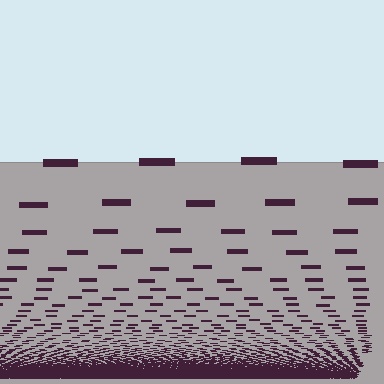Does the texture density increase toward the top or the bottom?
Density increases toward the bottom.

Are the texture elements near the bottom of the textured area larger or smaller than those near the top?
Smaller. The gradient is inverted — elements near the bottom are smaller and denser.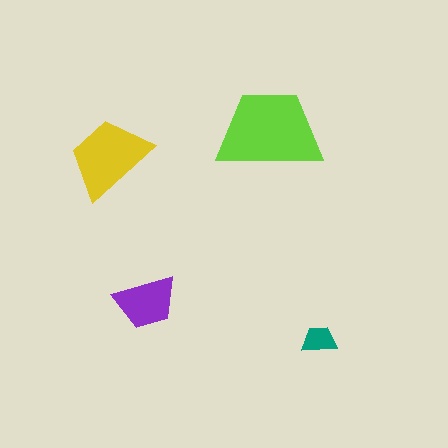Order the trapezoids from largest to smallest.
the lime one, the yellow one, the purple one, the teal one.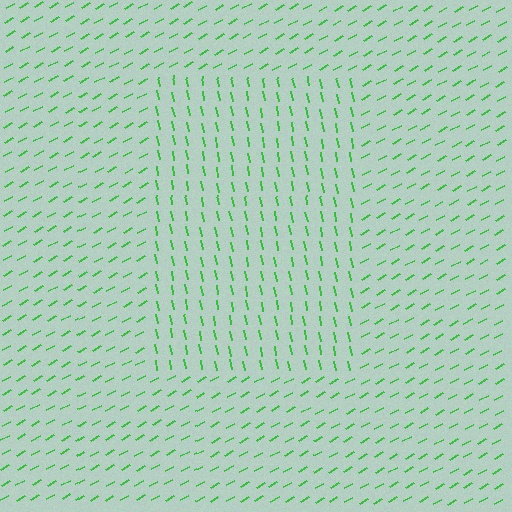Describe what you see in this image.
The image is filled with small green line segments. A rectangle region in the image has lines oriented differently from the surrounding lines, creating a visible texture boundary.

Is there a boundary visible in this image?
Yes, there is a texture boundary formed by a change in line orientation.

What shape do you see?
I see a rectangle.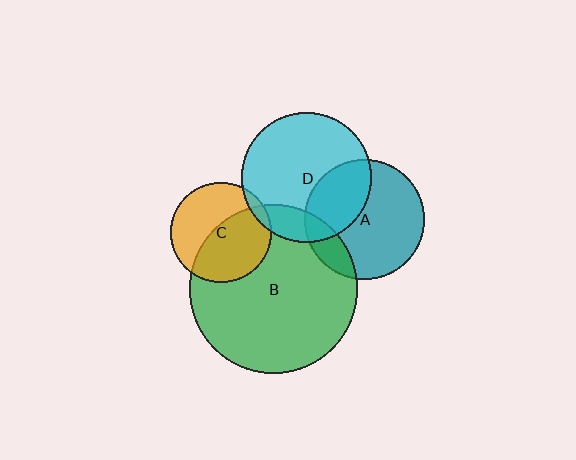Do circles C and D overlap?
Yes.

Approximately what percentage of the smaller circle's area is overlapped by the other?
Approximately 5%.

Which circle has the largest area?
Circle B (green).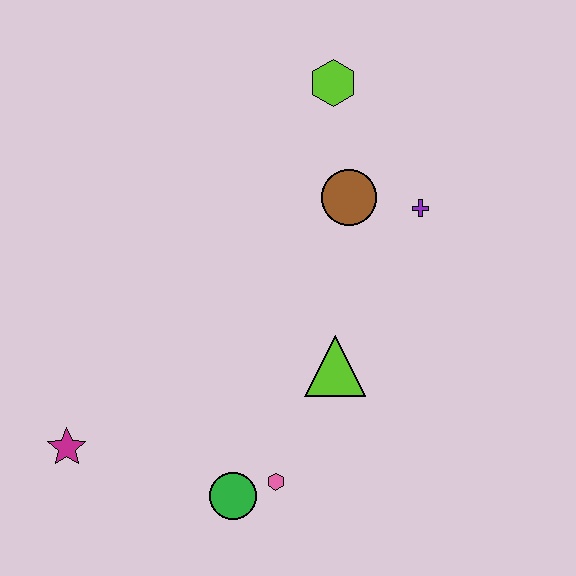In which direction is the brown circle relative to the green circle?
The brown circle is above the green circle.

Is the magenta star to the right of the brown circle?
No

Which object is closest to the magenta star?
The green circle is closest to the magenta star.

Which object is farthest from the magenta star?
The lime hexagon is farthest from the magenta star.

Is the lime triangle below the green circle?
No